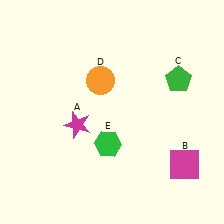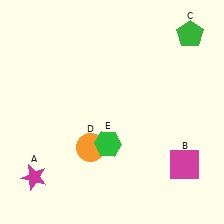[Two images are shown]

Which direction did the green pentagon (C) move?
The green pentagon (C) moved up.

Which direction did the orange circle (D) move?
The orange circle (D) moved down.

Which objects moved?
The objects that moved are: the magenta star (A), the green pentagon (C), the orange circle (D).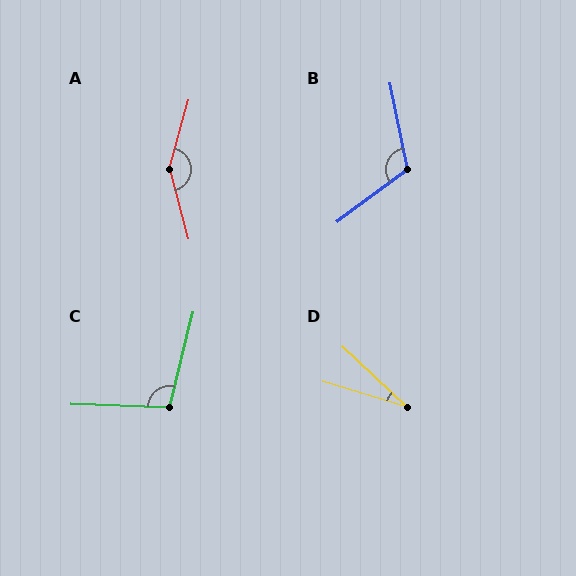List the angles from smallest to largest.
D (26°), C (102°), B (115°), A (149°).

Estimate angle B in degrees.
Approximately 115 degrees.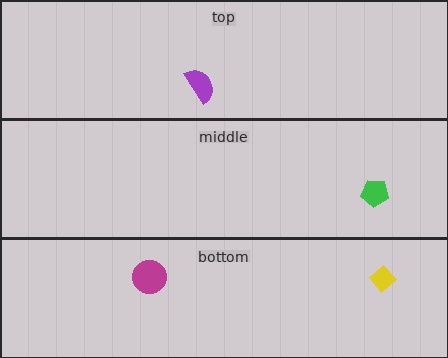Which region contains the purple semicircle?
The top region.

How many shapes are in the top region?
1.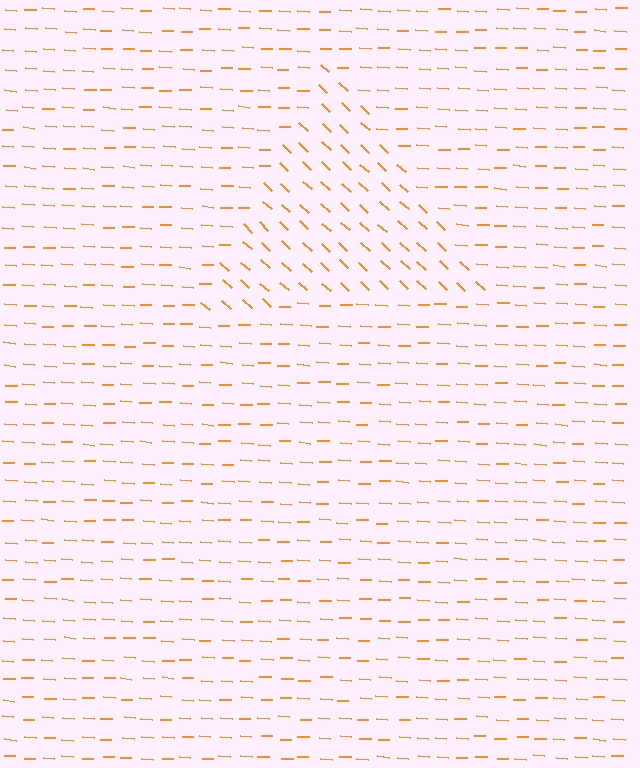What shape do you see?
I see a triangle.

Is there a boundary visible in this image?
Yes, there is a texture boundary formed by a change in line orientation.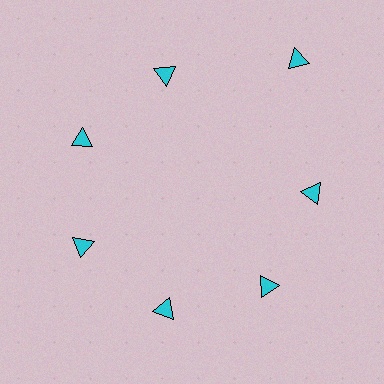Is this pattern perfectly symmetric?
No. The 7 cyan triangles are arranged in a ring, but one element near the 1 o'clock position is pushed outward from the center, breaking the 7-fold rotational symmetry.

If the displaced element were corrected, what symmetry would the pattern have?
It would have 7-fold rotational symmetry — the pattern would map onto itself every 51 degrees.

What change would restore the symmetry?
The symmetry would be restored by moving it inward, back onto the ring so that all 7 triangles sit at equal angles and equal distance from the center.